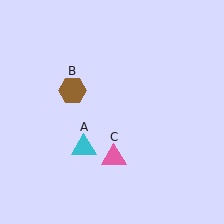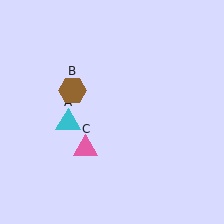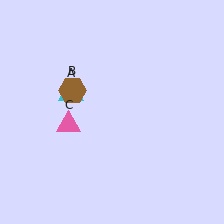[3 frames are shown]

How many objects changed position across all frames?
2 objects changed position: cyan triangle (object A), pink triangle (object C).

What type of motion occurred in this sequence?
The cyan triangle (object A), pink triangle (object C) rotated clockwise around the center of the scene.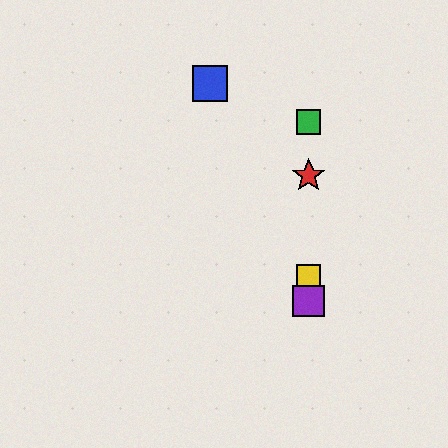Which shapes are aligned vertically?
The red star, the green square, the yellow square, the purple square are aligned vertically.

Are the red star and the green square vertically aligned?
Yes, both are at x≈309.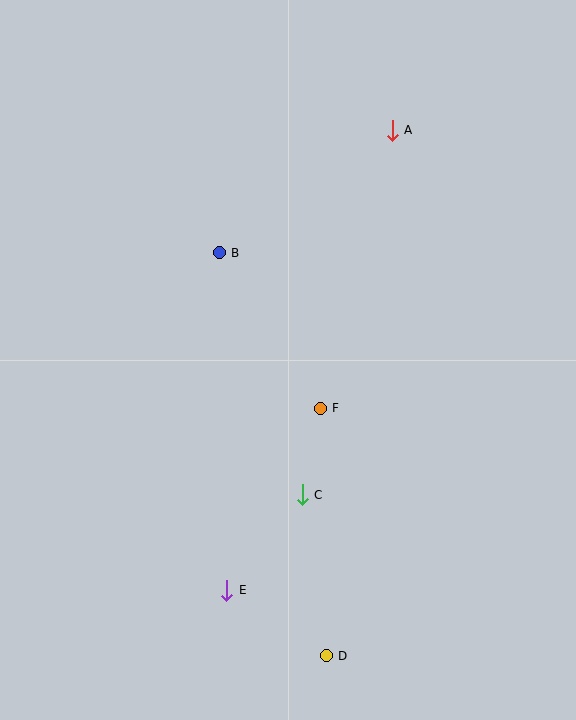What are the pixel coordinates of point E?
Point E is at (227, 590).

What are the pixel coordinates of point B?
Point B is at (219, 253).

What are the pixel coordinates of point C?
Point C is at (302, 495).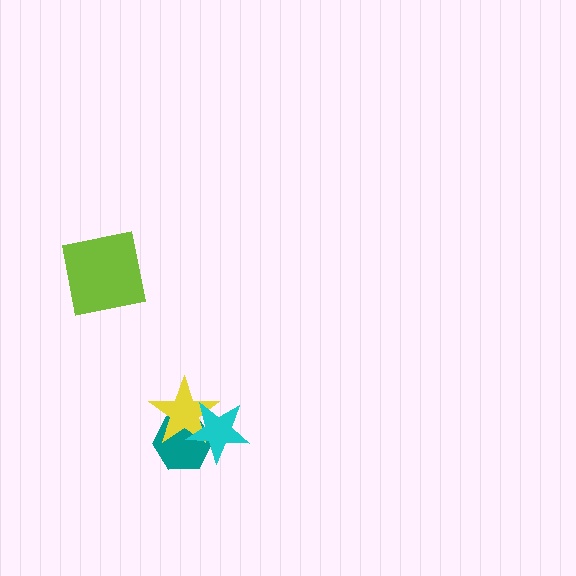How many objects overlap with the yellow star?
2 objects overlap with the yellow star.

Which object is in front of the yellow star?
The cyan star is in front of the yellow star.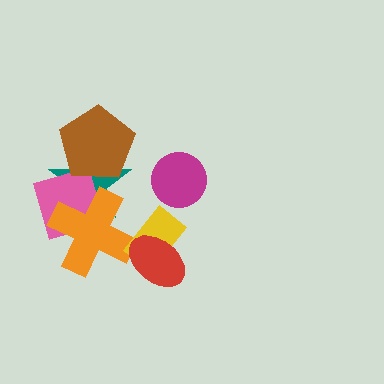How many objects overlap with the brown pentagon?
1 object overlaps with the brown pentagon.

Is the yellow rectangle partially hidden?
Yes, it is partially covered by another shape.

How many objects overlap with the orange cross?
3 objects overlap with the orange cross.